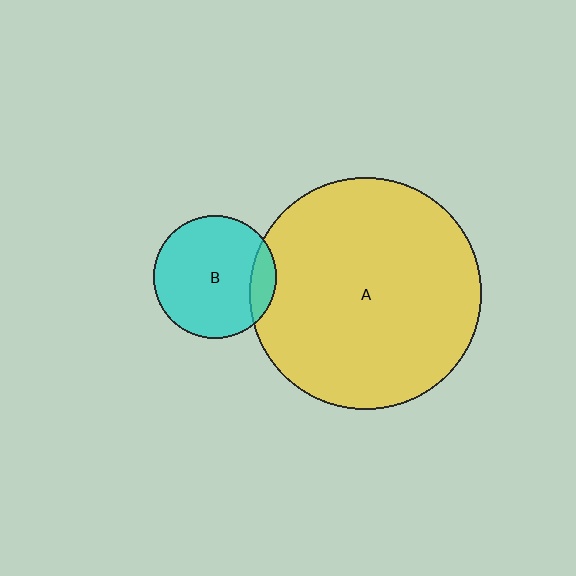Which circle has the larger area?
Circle A (yellow).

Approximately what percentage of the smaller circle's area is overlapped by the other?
Approximately 15%.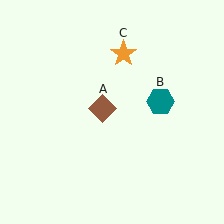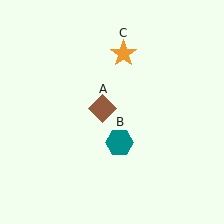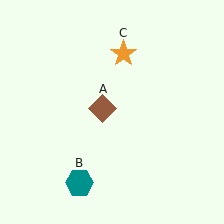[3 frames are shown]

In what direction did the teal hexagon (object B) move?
The teal hexagon (object B) moved down and to the left.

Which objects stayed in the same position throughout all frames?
Brown diamond (object A) and orange star (object C) remained stationary.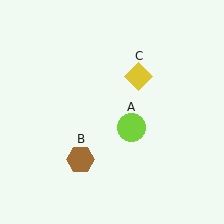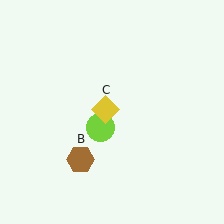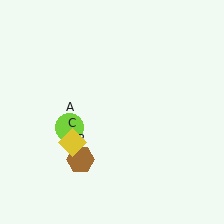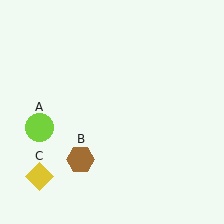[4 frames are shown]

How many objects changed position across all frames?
2 objects changed position: lime circle (object A), yellow diamond (object C).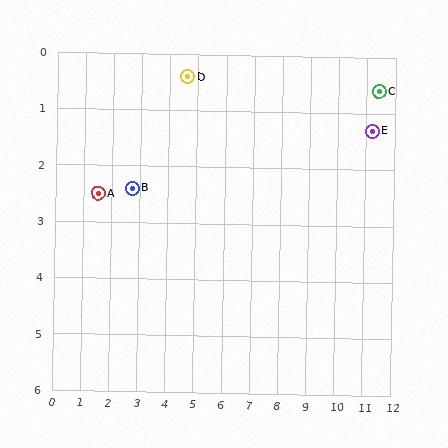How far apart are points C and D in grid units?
Points C and D are about 6.8 grid units apart.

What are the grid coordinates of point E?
Point E is at approximately (11.2, 1.3).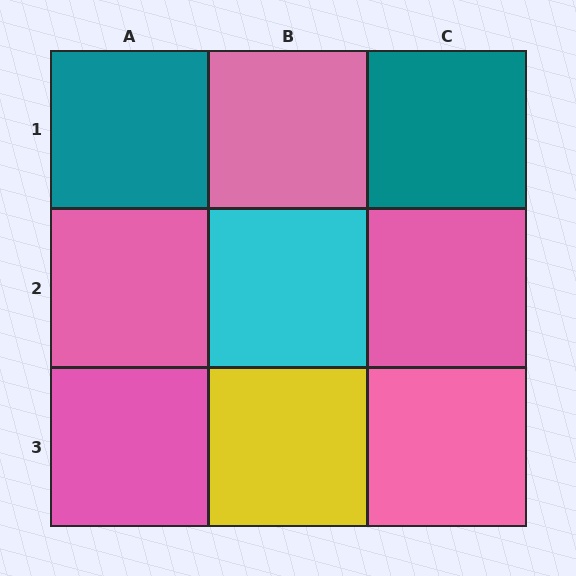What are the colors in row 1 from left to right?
Teal, pink, teal.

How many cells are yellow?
1 cell is yellow.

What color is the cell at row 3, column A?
Pink.